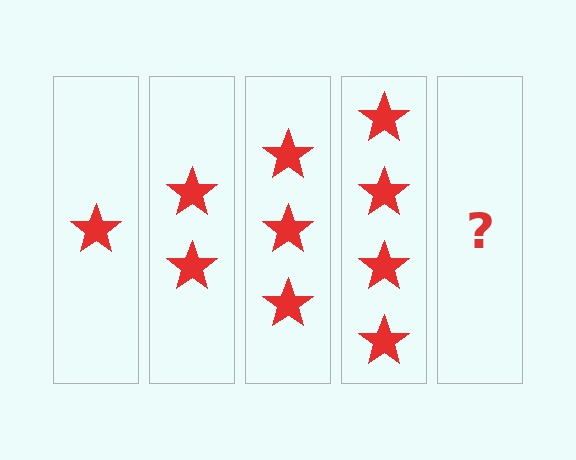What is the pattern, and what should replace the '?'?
The pattern is that each step adds one more star. The '?' should be 5 stars.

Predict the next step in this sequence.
The next step is 5 stars.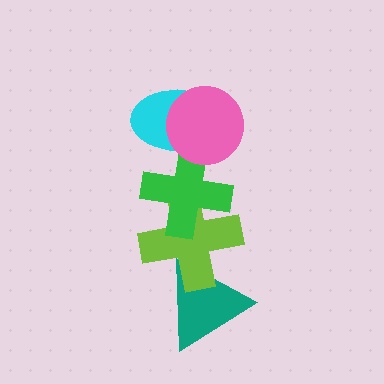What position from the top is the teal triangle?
The teal triangle is 5th from the top.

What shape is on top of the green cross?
The cyan ellipse is on top of the green cross.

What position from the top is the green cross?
The green cross is 3rd from the top.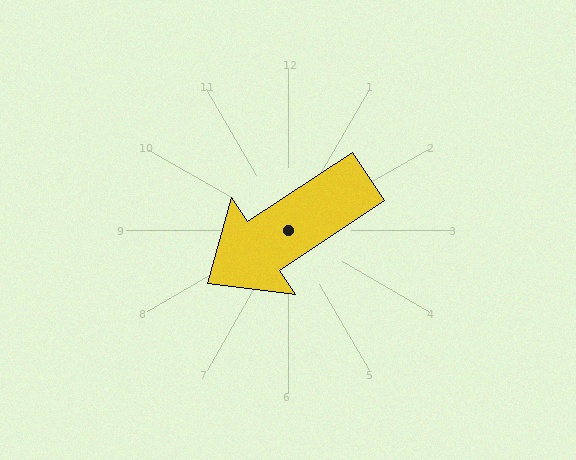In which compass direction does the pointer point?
Southwest.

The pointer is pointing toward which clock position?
Roughly 8 o'clock.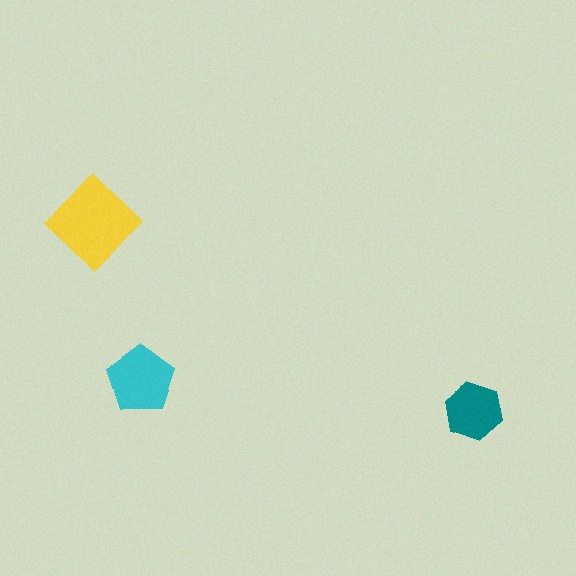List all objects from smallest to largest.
The teal hexagon, the cyan pentagon, the yellow diamond.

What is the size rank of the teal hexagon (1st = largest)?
3rd.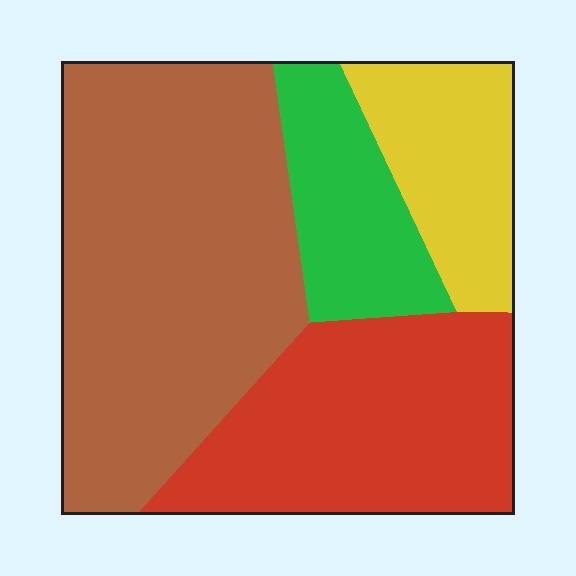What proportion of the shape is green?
Green takes up about one eighth (1/8) of the shape.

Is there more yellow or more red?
Red.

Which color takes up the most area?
Brown, at roughly 45%.